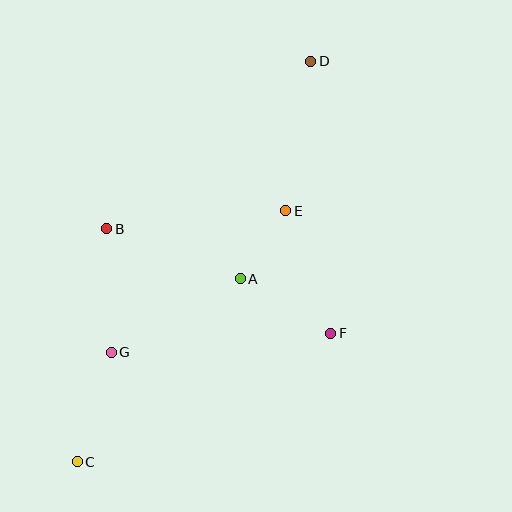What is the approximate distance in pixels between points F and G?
The distance between F and G is approximately 220 pixels.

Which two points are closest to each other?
Points A and E are closest to each other.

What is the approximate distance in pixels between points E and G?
The distance between E and G is approximately 225 pixels.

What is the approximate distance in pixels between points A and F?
The distance between A and F is approximately 106 pixels.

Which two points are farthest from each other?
Points C and D are farthest from each other.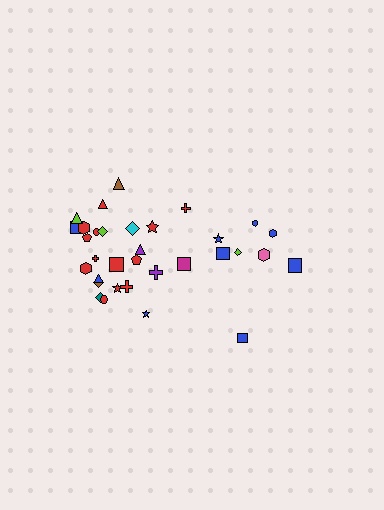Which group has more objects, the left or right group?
The left group.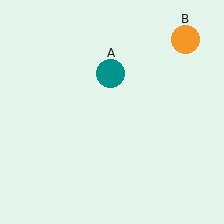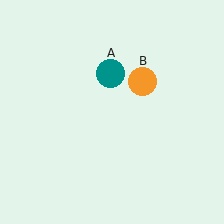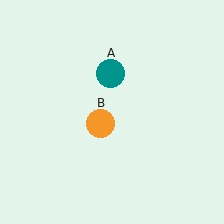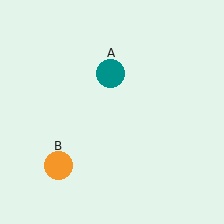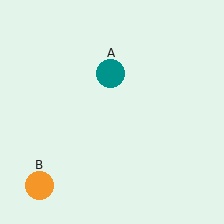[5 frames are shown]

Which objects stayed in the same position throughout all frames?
Teal circle (object A) remained stationary.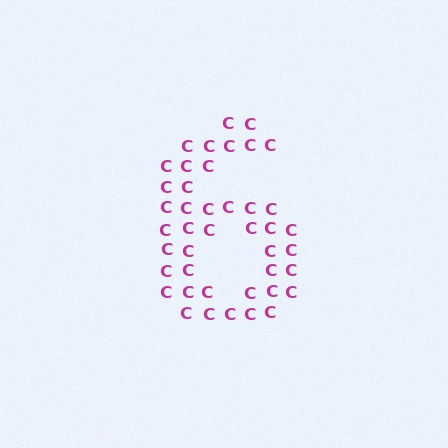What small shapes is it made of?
It is made of small letter C's.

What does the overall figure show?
The overall figure shows the digit 6.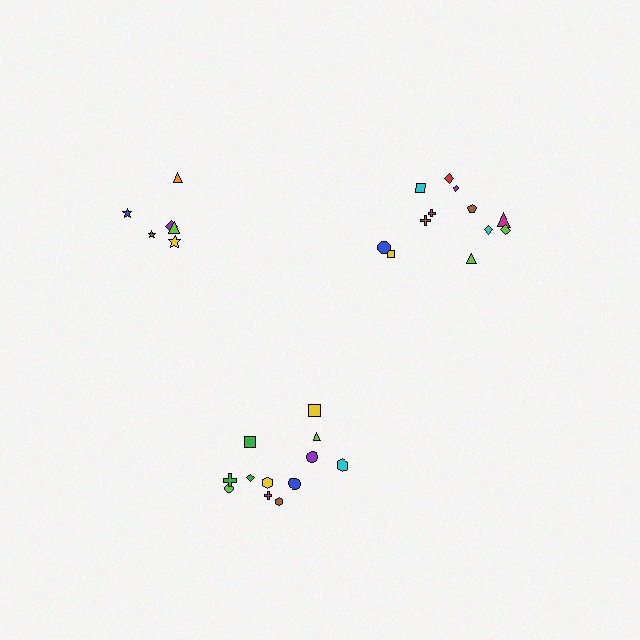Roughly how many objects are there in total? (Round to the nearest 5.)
Roughly 30 objects in total.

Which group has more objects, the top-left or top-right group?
The top-right group.